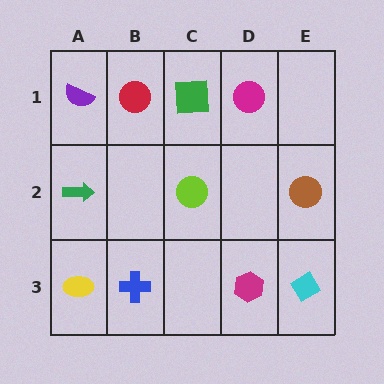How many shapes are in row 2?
3 shapes.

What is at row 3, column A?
A yellow ellipse.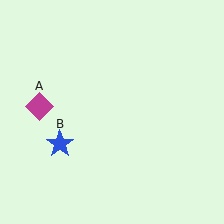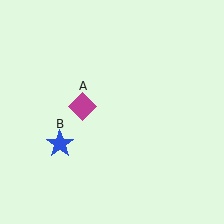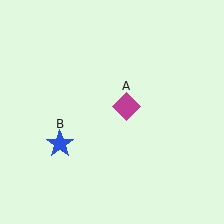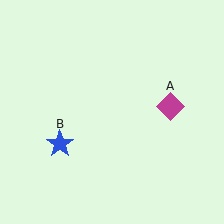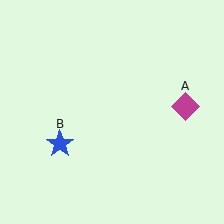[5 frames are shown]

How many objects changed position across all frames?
1 object changed position: magenta diamond (object A).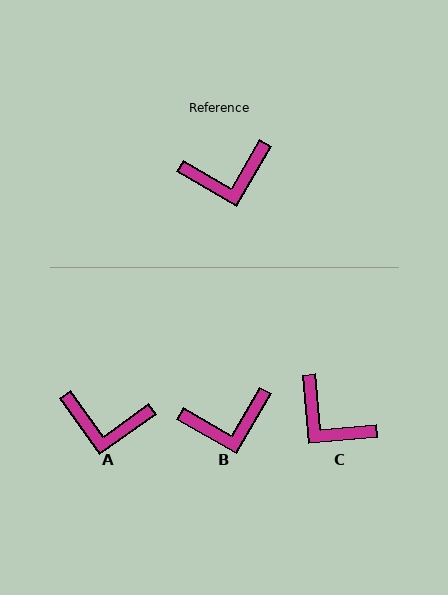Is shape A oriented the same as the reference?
No, it is off by about 24 degrees.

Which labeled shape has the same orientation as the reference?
B.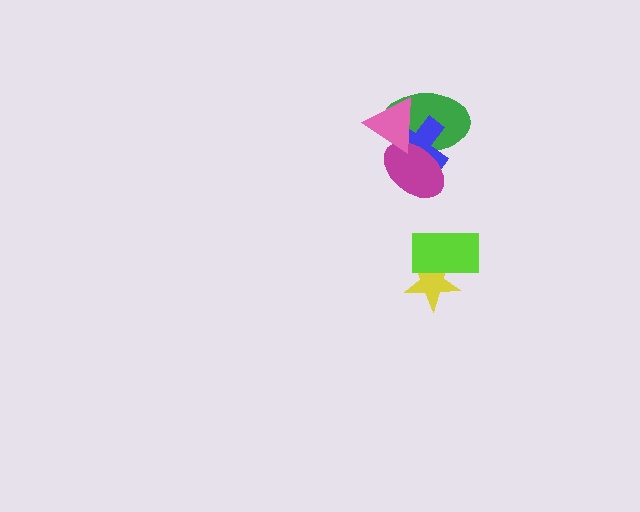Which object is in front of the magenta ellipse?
The pink triangle is in front of the magenta ellipse.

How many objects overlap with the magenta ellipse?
3 objects overlap with the magenta ellipse.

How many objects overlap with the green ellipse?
3 objects overlap with the green ellipse.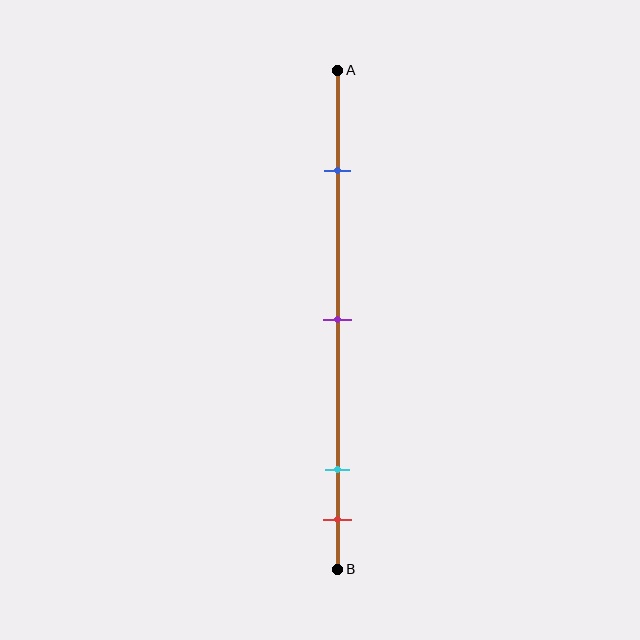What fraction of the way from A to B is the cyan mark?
The cyan mark is approximately 80% (0.8) of the way from A to B.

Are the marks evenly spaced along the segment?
No, the marks are not evenly spaced.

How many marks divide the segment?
There are 4 marks dividing the segment.